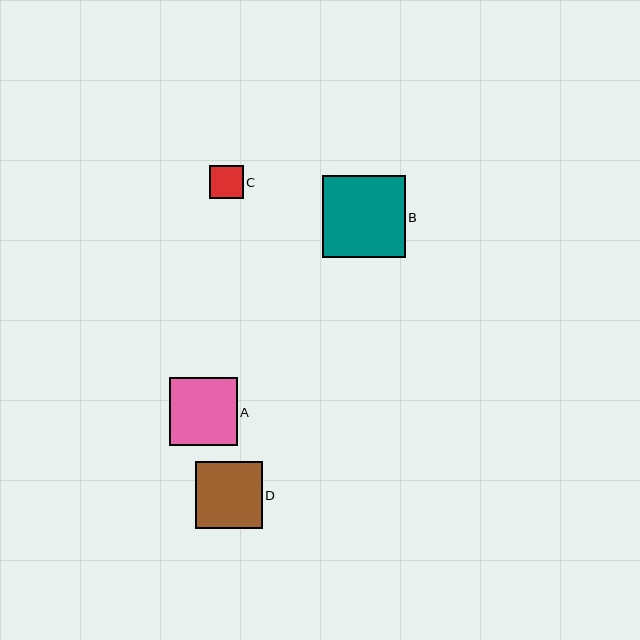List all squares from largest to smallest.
From largest to smallest: B, A, D, C.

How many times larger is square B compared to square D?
Square B is approximately 1.2 times the size of square D.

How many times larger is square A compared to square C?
Square A is approximately 2.0 times the size of square C.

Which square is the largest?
Square B is the largest with a size of approximately 82 pixels.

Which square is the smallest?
Square C is the smallest with a size of approximately 34 pixels.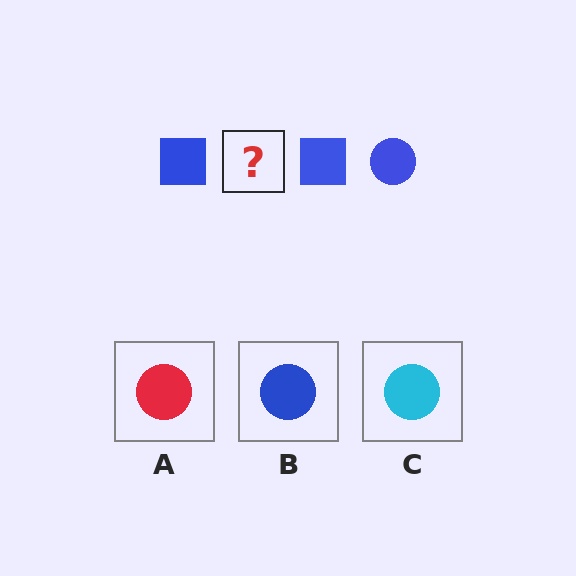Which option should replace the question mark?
Option B.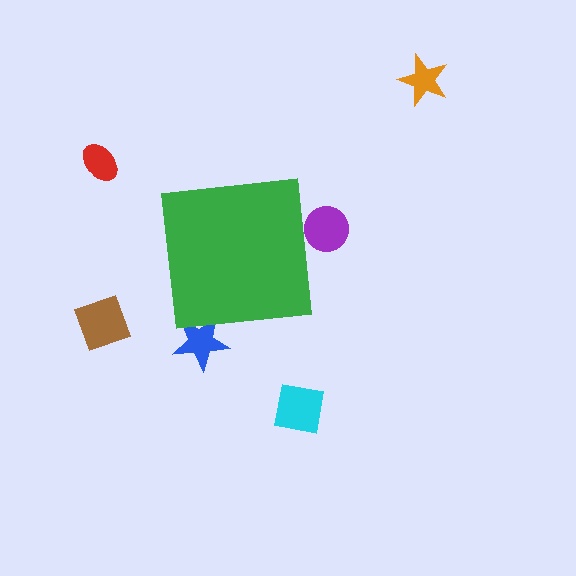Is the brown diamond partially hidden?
No, the brown diamond is fully visible.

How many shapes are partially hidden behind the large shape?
2 shapes are partially hidden.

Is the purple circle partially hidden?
Yes, the purple circle is partially hidden behind the green square.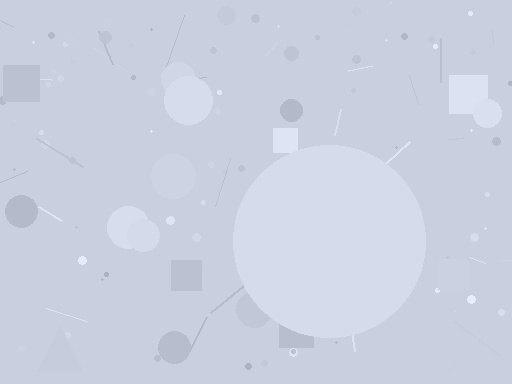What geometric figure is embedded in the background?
A circle is embedded in the background.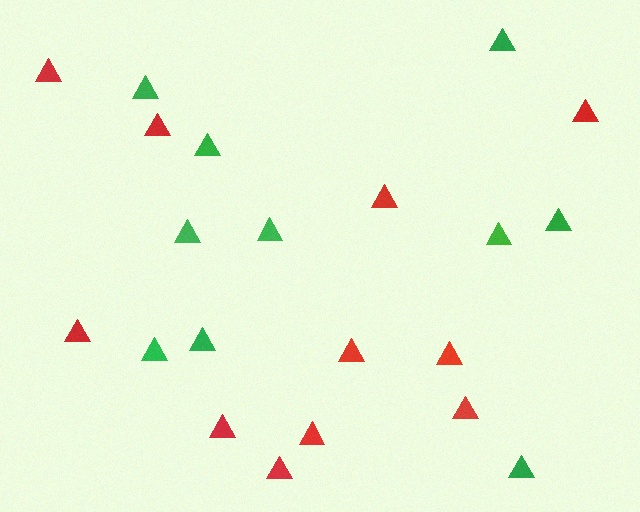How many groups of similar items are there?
There are 2 groups: one group of green triangles (10) and one group of red triangles (11).